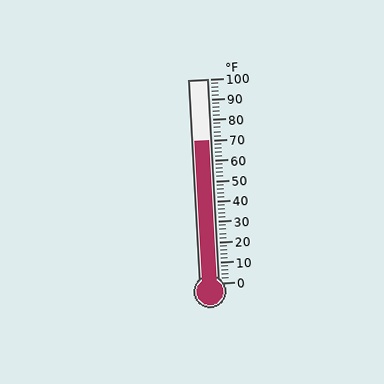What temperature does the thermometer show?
The thermometer shows approximately 70°F.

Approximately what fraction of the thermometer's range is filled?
The thermometer is filled to approximately 70% of its range.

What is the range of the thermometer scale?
The thermometer scale ranges from 0°F to 100°F.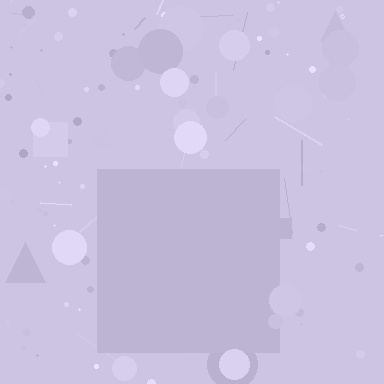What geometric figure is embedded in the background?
A square is embedded in the background.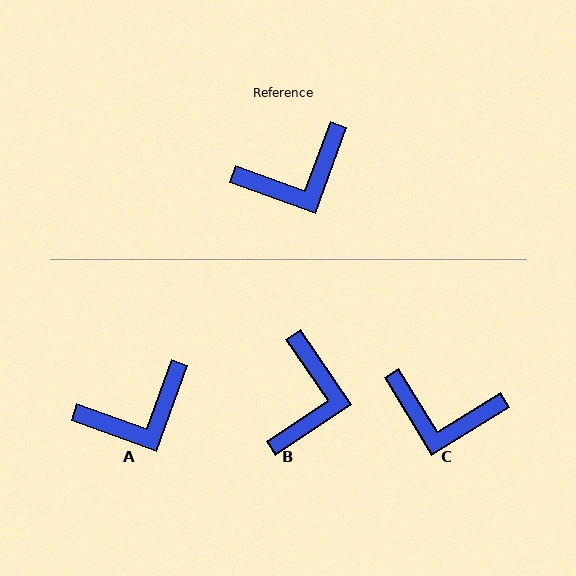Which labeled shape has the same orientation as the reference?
A.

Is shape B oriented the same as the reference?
No, it is off by about 54 degrees.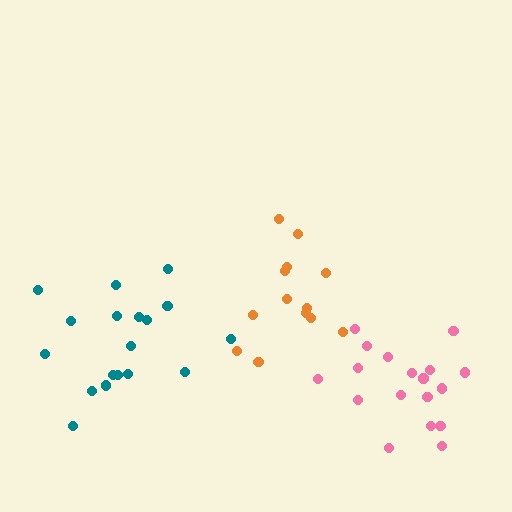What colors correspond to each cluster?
The clusters are colored: pink, orange, teal.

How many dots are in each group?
Group 1: 18 dots, Group 2: 13 dots, Group 3: 18 dots (49 total).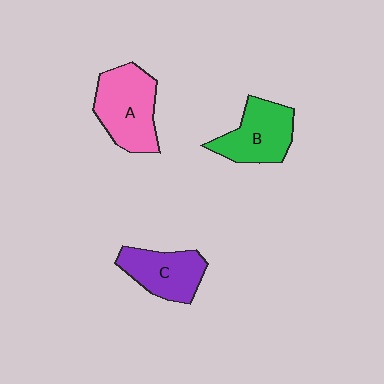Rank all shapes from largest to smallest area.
From largest to smallest: A (pink), B (green), C (purple).